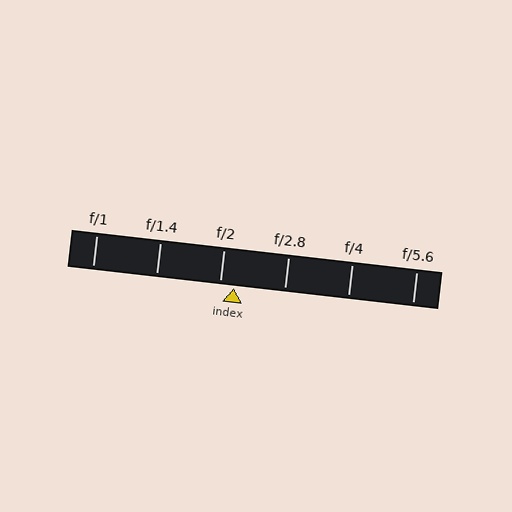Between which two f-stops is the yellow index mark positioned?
The index mark is between f/2 and f/2.8.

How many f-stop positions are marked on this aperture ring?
There are 6 f-stop positions marked.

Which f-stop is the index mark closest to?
The index mark is closest to f/2.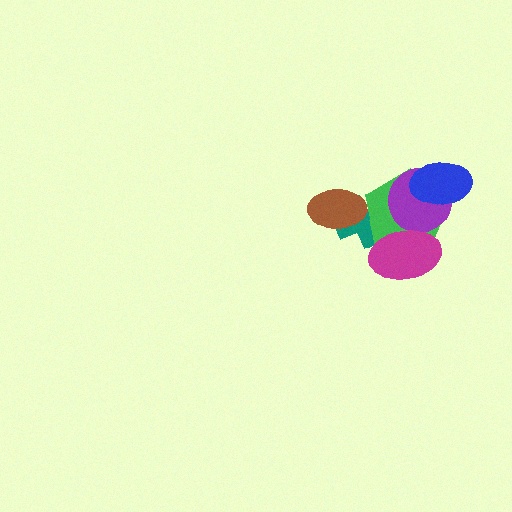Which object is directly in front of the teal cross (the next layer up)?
The green pentagon is directly in front of the teal cross.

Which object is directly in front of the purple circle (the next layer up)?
The blue ellipse is directly in front of the purple circle.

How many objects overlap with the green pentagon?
4 objects overlap with the green pentagon.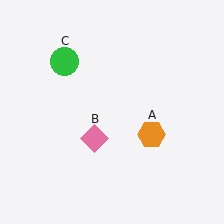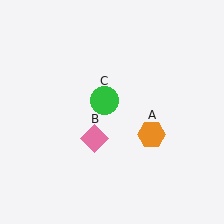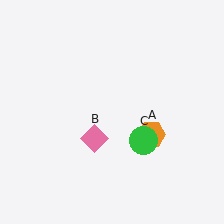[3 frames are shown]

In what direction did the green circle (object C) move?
The green circle (object C) moved down and to the right.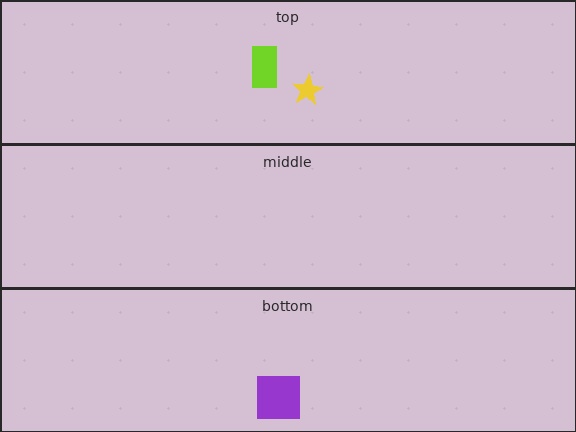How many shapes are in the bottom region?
1.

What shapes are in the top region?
The yellow star, the lime rectangle.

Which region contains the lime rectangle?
The top region.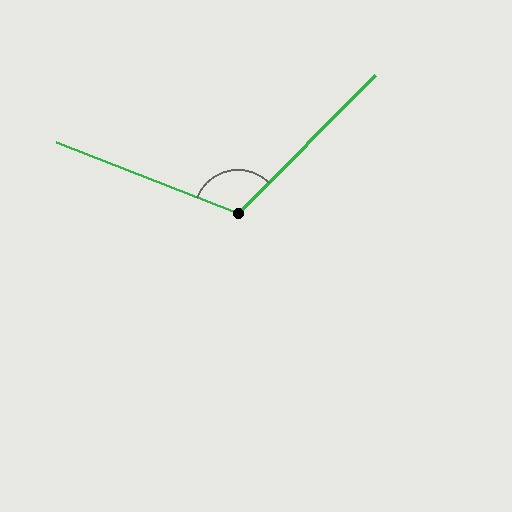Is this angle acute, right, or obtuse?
It is obtuse.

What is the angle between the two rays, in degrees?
Approximately 113 degrees.